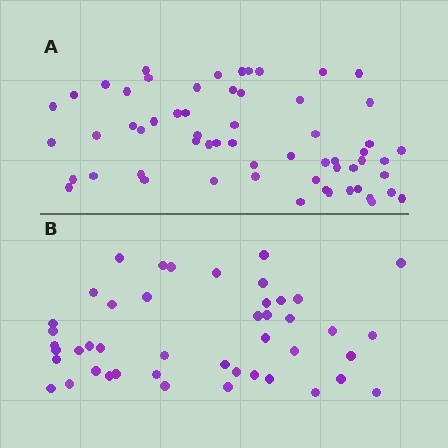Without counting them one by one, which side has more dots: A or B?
Region A (the top region) has more dots.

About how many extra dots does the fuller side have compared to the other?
Region A has approximately 15 more dots than region B.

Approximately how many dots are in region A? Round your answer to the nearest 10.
About 60 dots.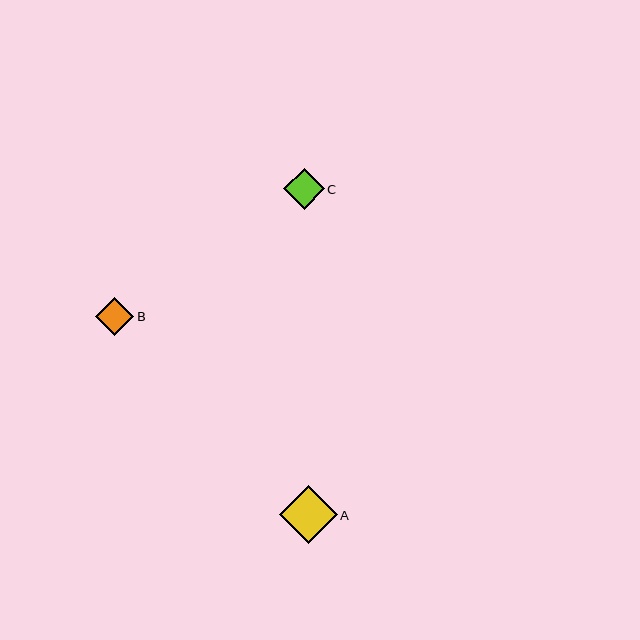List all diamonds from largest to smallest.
From largest to smallest: A, C, B.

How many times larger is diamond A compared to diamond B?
Diamond A is approximately 1.5 times the size of diamond B.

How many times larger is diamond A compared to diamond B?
Diamond A is approximately 1.5 times the size of diamond B.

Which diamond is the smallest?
Diamond B is the smallest with a size of approximately 38 pixels.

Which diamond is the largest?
Diamond A is the largest with a size of approximately 58 pixels.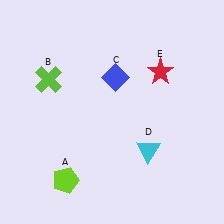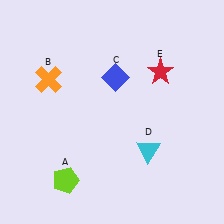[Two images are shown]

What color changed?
The cross (B) changed from lime in Image 1 to orange in Image 2.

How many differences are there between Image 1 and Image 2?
There is 1 difference between the two images.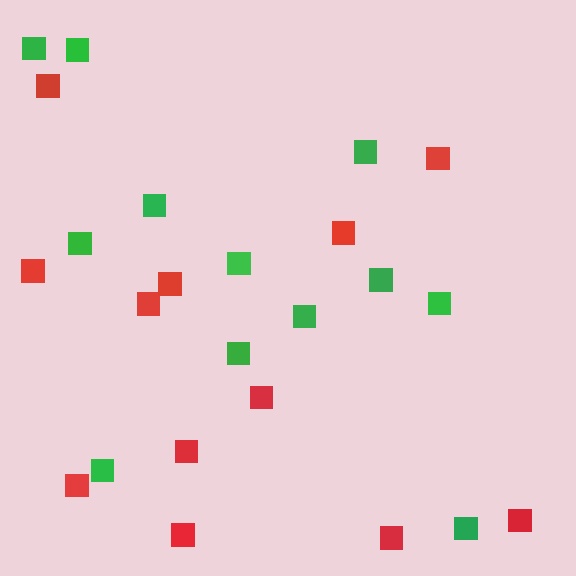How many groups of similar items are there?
There are 2 groups: one group of green squares (12) and one group of red squares (12).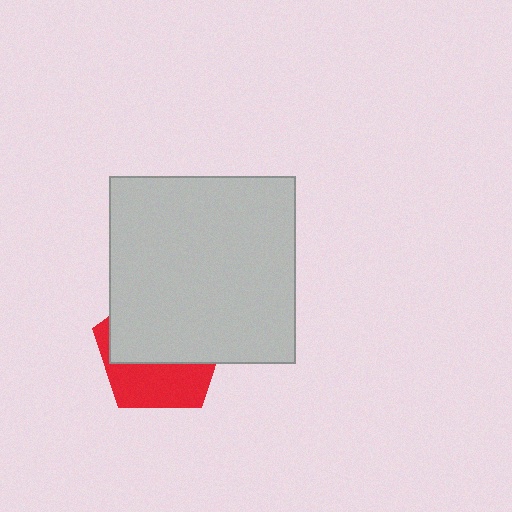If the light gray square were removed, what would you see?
You would see the complete red pentagon.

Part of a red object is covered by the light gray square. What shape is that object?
It is a pentagon.